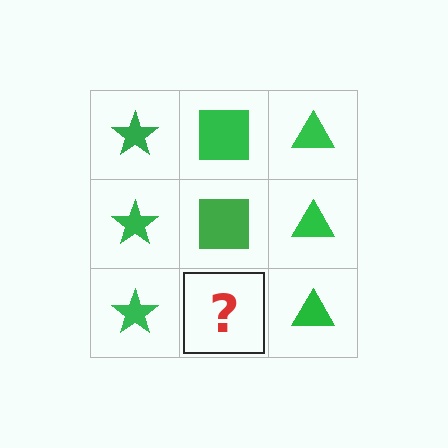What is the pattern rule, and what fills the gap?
The rule is that each column has a consistent shape. The gap should be filled with a green square.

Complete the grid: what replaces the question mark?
The question mark should be replaced with a green square.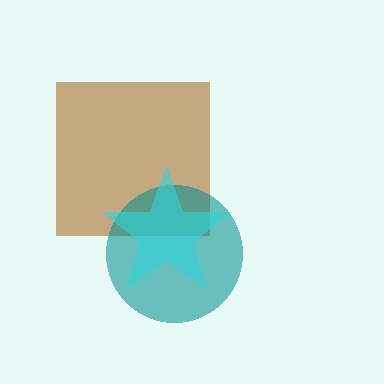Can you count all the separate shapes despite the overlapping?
Yes, there are 3 separate shapes.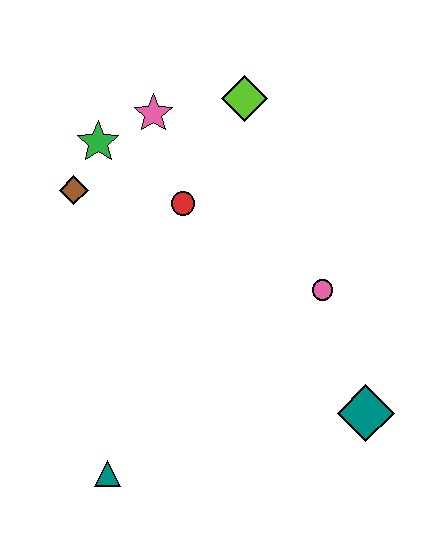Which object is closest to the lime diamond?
The pink star is closest to the lime diamond.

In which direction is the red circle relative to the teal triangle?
The red circle is above the teal triangle.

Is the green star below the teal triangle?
No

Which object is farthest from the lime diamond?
The teal triangle is farthest from the lime diamond.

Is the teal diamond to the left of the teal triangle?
No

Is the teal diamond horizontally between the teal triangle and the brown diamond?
No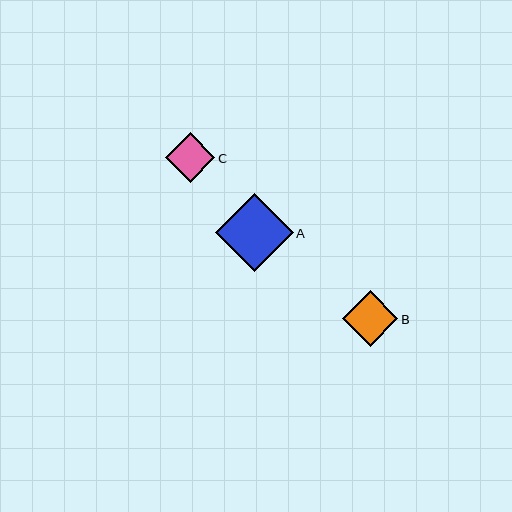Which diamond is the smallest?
Diamond C is the smallest with a size of approximately 49 pixels.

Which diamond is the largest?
Diamond A is the largest with a size of approximately 78 pixels.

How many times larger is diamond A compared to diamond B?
Diamond A is approximately 1.4 times the size of diamond B.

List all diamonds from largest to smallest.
From largest to smallest: A, B, C.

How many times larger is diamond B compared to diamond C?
Diamond B is approximately 1.1 times the size of diamond C.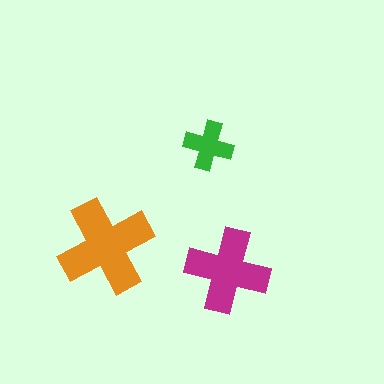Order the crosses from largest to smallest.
the orange one, the magenta one, the green one.